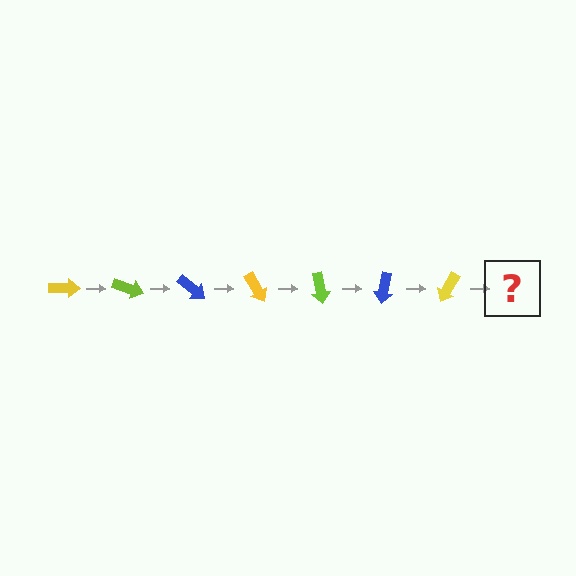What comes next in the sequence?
The next element should be a lime arrow, rotated 140 degrees from the start.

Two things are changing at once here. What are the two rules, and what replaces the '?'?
The two rules are that it rotates 20 degrees each step and the color cycles through yellow, lime, and blue. The '?' should be a lime arrow, rotated 140 degrees from the start.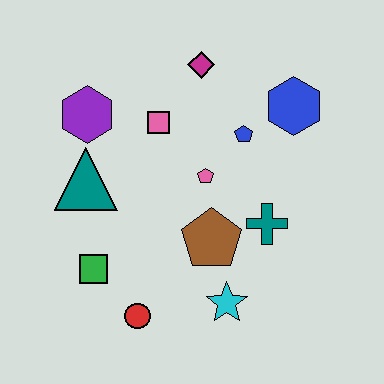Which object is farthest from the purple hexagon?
The cyan star is farthest from the purple hexagon.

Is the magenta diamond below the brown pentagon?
No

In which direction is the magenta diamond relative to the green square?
The magenta diamond is above the green square.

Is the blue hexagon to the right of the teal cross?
Yes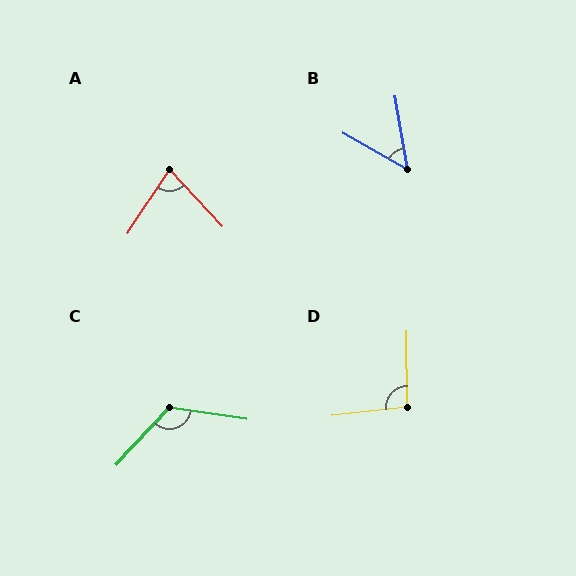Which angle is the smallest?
B, at approximately 51 degrees.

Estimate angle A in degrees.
Approximately 77 degrees.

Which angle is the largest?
C, at approximately 125 degrees.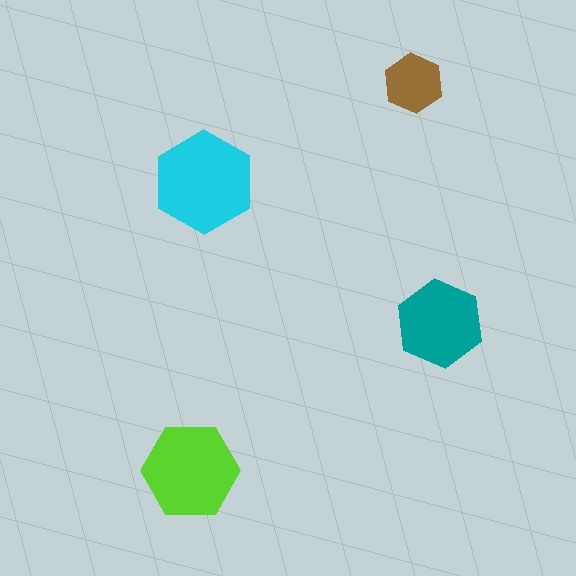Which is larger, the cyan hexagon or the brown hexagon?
The cyan one.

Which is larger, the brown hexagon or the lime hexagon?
The lime one.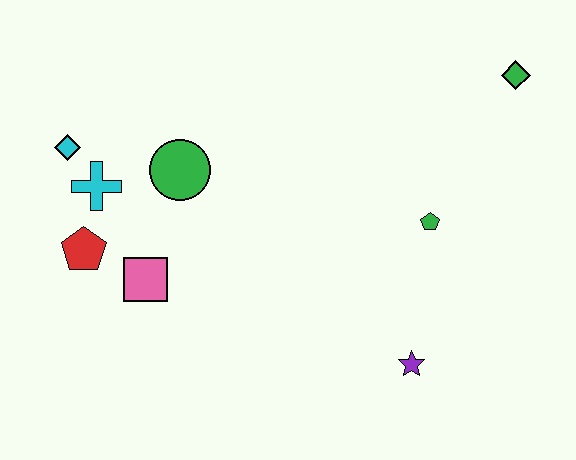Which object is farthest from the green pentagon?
The cyan diamond is farthest from the green pentagon.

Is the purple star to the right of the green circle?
Yes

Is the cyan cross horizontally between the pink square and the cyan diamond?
Yes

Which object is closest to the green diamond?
The green pentagon is closest to the green diamond.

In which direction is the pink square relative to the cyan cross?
The pink square is below the cyan cross.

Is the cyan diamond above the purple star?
Yes